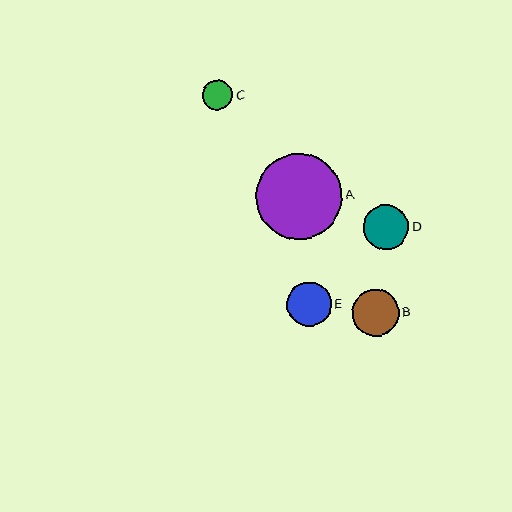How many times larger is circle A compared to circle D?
Circle A is approximately 1.9 times the size of circle D.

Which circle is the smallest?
Circle C is the smallest with a size of approximately 30 pixels.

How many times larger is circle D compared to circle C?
Circle D is approximately 1.5 times the size of circle C.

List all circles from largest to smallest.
From largest to smallest: A, B, D, E, C.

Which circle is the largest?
Circle A is the largest with a size of approximately 86 pixels.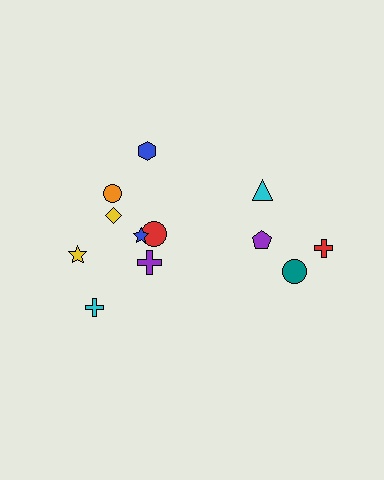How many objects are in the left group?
There are 8 objects.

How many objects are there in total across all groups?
There are 12 objects.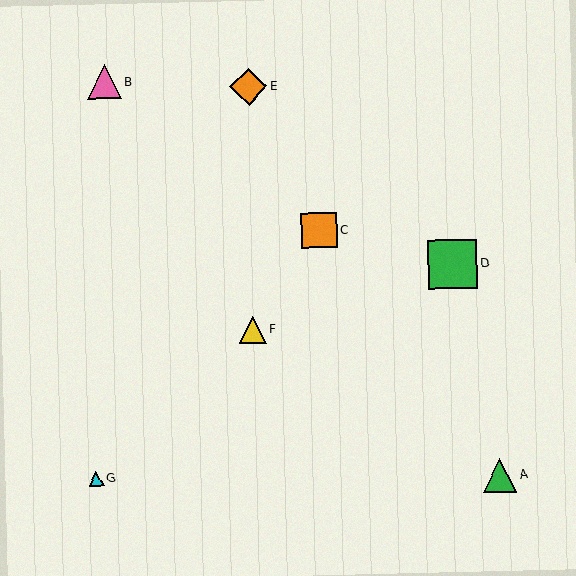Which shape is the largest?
The green square (labeled D) is the largest.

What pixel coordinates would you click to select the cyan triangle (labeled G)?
Click at (96, 479) to select the cyan triangle G.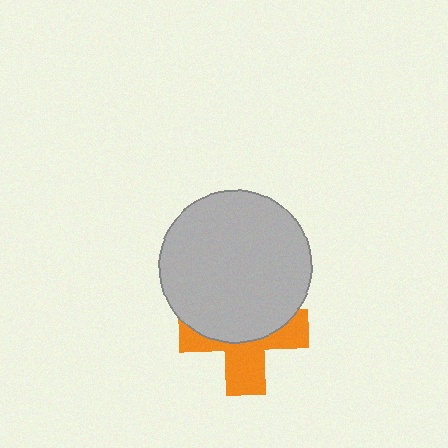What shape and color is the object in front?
The object in front is a light gray circle.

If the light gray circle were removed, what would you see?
You would see the complete orange cross.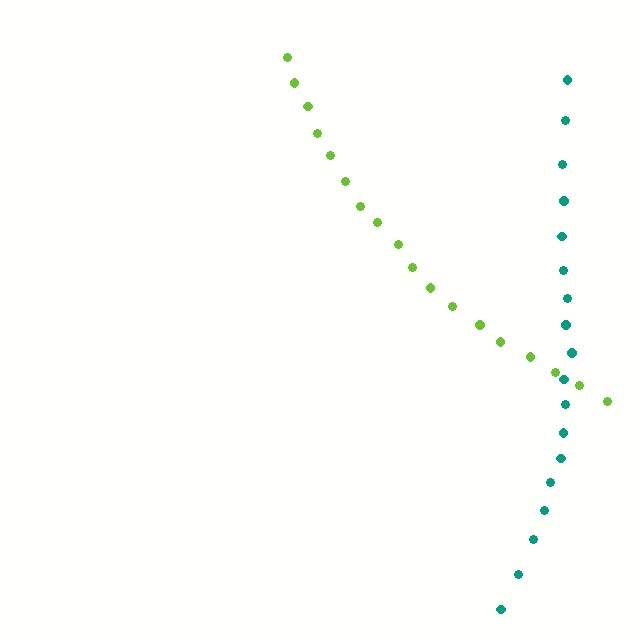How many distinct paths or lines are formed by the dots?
There are 2 distinct paths.